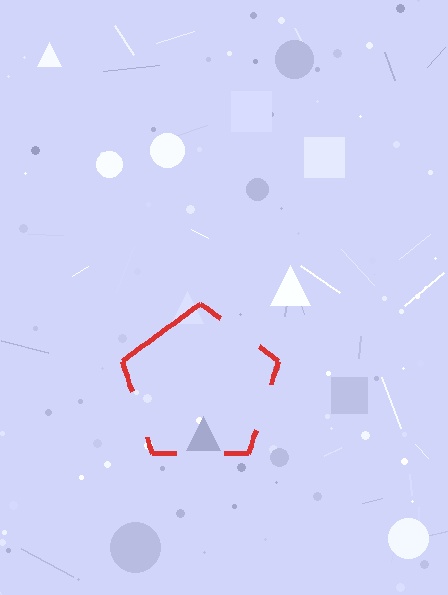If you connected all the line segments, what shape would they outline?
They would outline a pentagon.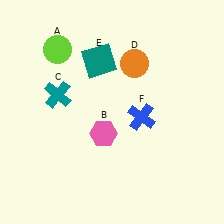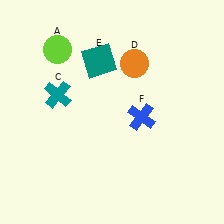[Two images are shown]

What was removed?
The pink hexagon (B) was removed in Image 2.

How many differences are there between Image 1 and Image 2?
There is 1 difference between the two images.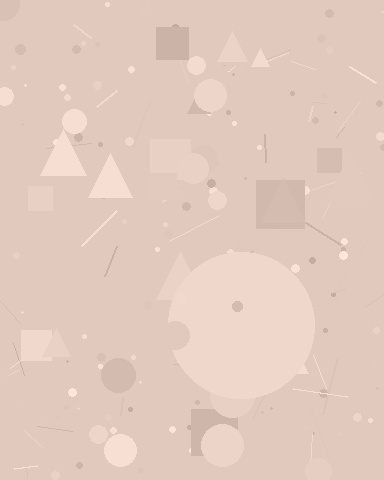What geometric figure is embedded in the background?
A circle is embedded in the background.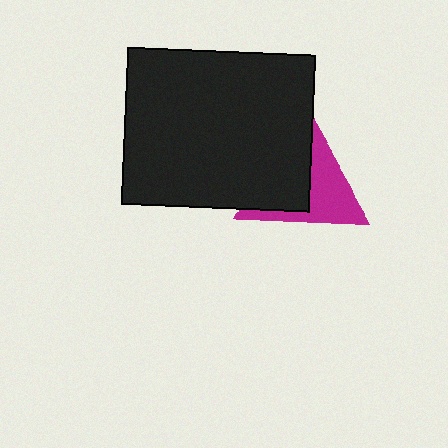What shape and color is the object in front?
The object in front is a black rectangle.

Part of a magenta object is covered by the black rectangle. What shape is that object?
It is a triangle.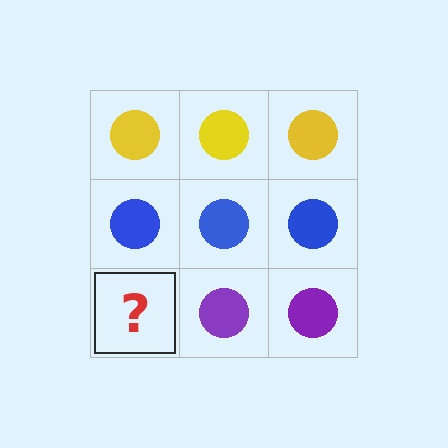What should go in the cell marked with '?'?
The missing cell should contain a purple circle.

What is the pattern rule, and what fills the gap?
The rule is that each row has a consistent color. The gap should be filled with a purple circle.